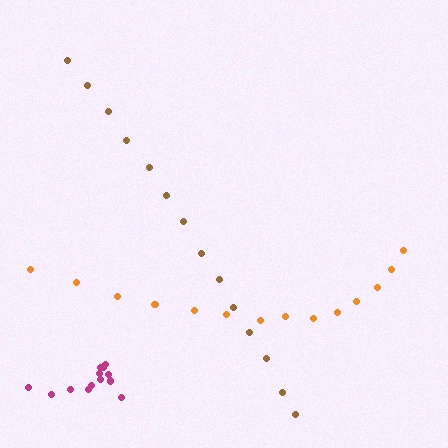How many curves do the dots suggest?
There are 3 distinct paths.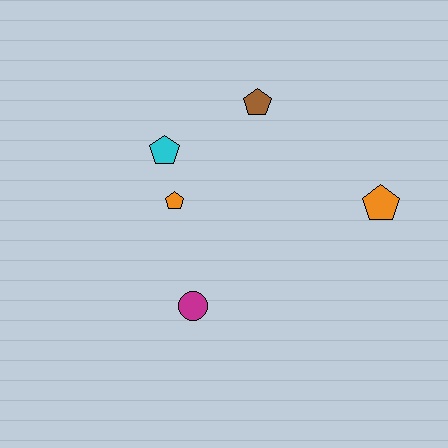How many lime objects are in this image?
There are no lime objects.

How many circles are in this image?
There is 1 circle.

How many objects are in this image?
There are 5 objects.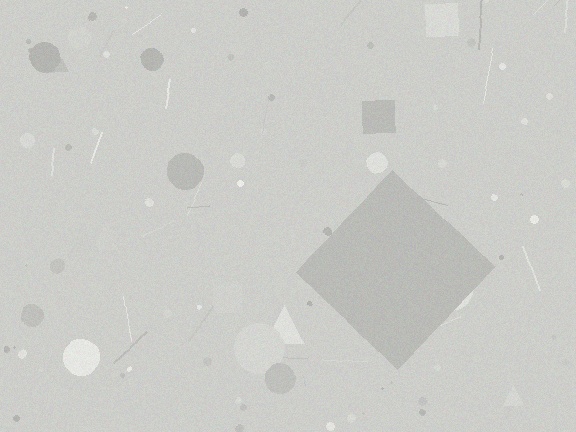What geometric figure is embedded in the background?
A diamond is embedded in the background.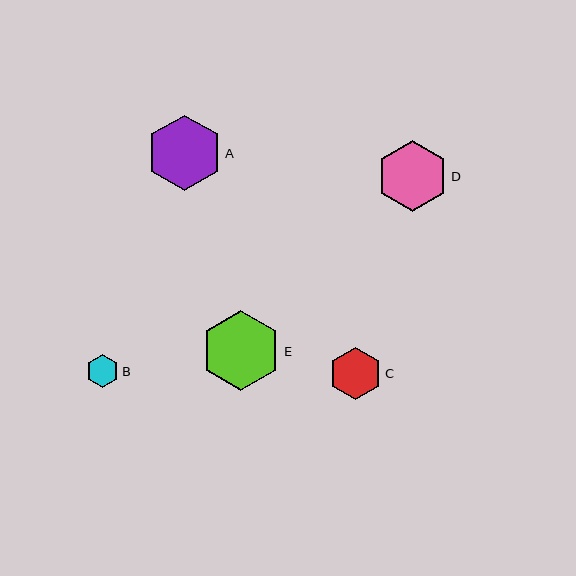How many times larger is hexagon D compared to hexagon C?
Hexagon D is approximately 1.4 times the size of hexagon C.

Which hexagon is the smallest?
Hexagon B is the smallest with a size of approximately 32 pixels.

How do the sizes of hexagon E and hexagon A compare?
Hexagon E and hexagon A are approximately the same size.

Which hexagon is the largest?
Hexagon E is the largest with a size of approximately 80 pixels.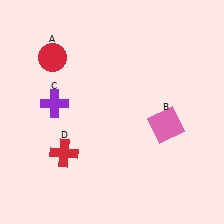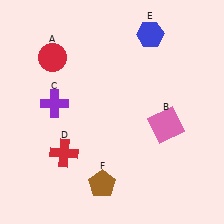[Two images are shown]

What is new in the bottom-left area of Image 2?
A brown pentagon (F) was added in the bottom-left area of Image 2.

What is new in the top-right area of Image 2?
A blue hexagon (E) was added in the top-right area of Image 2.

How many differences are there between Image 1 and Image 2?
There are 2 differences between the two images.